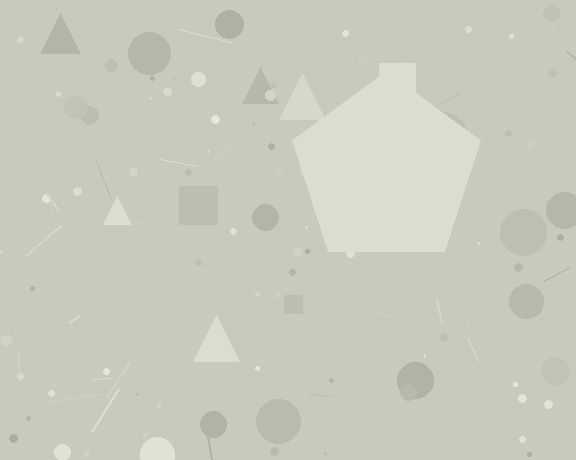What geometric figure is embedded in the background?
A pentagon is embedded in the background.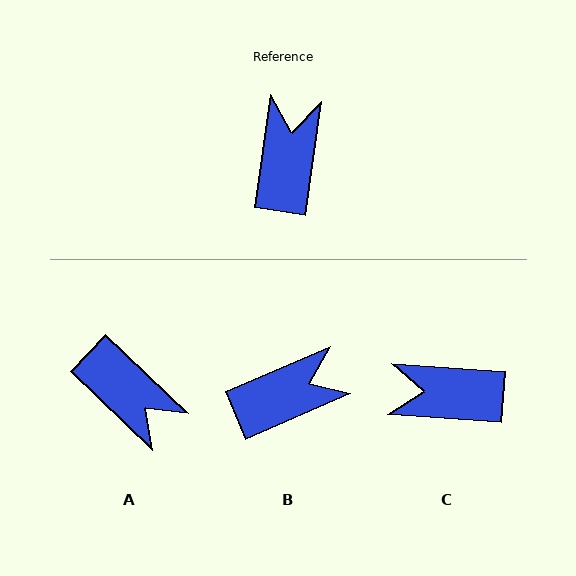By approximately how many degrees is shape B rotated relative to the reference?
Approximately 58 degrees clockwise.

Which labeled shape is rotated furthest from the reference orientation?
A, about 126 degrees away.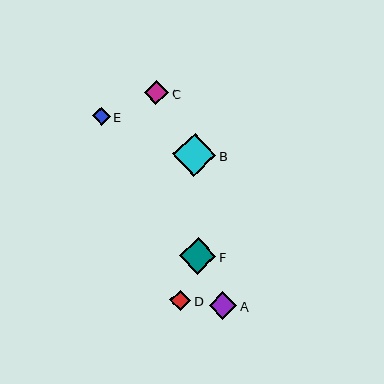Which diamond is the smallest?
Diamond E is the smallest with a size of approximately 17 pixels.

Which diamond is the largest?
Diamond B is the largest with a size of approximately 43 pixels.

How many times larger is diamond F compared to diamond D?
Diamond F is approximately 1.8 times the size of diamond D.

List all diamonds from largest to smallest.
From largest to smallest: B, F, A, C, D, E.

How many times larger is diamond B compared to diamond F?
Diamond B is approximately 1.2 times the size of diamond F.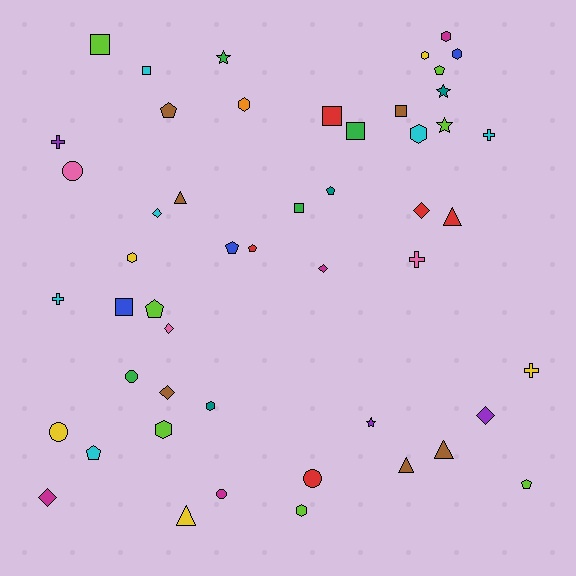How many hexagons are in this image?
There are 9 hexagons.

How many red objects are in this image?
There are 5 red objects.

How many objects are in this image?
There are 50 objects.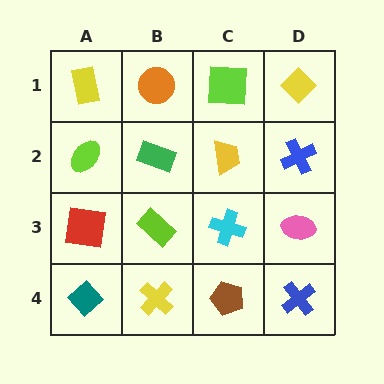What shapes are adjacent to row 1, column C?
A yellow trapezoid (row 2, column C), an orange circle (row 1, column B), a yellow diamond (row 1, column D).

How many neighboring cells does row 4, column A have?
2.